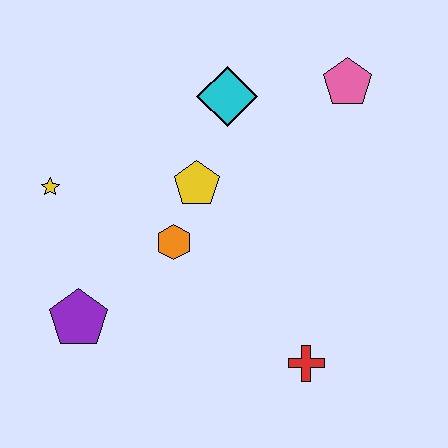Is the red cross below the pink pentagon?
Yes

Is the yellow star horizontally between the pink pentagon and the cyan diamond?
No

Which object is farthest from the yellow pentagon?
The red cross is farthest from the yellow pentagon.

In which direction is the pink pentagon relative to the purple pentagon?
The pink pentagon is to the right of the purple pentagon.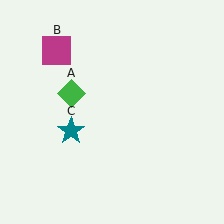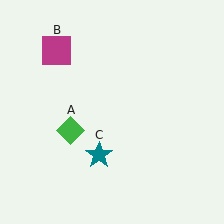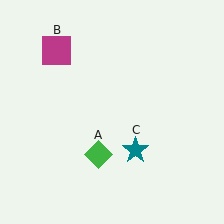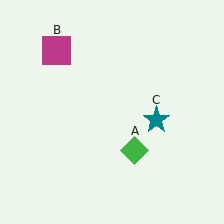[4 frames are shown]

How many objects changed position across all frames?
2 objects changed position: green diamond (object A), teal star (object C).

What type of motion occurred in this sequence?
The green diamond (object A), teal star (object C) rotated counterclockwise around the center of the scene.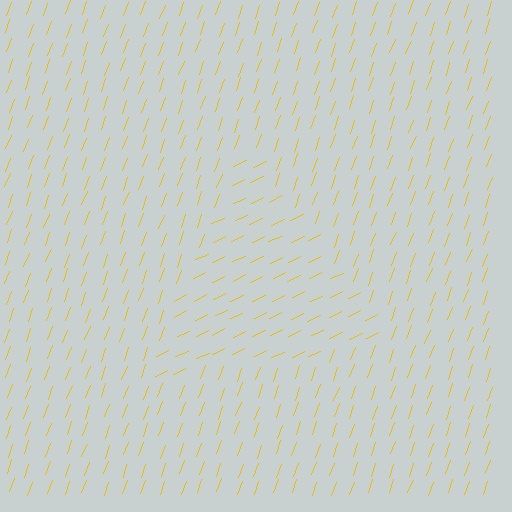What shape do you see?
I see a triangle.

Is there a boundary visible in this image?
Yes, there is a texture boundary formed by a change in line orientation.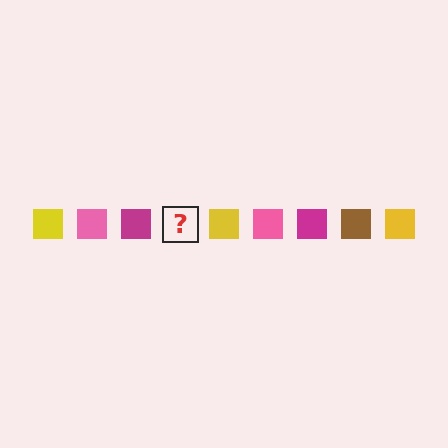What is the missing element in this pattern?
The missing element is a brown square.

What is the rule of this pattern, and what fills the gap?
The rule is that the pattern cycles through yellow, pink, magenta, brown squares. The gap should be filled with a brown square.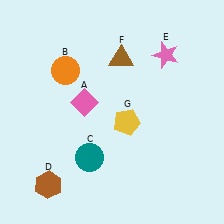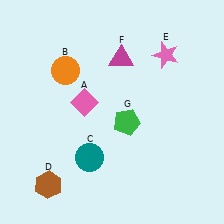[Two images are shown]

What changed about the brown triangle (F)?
In Image 1, F is brown. In Image 2, it changed to magenta.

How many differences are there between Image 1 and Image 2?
There are 2 differences between the two images.